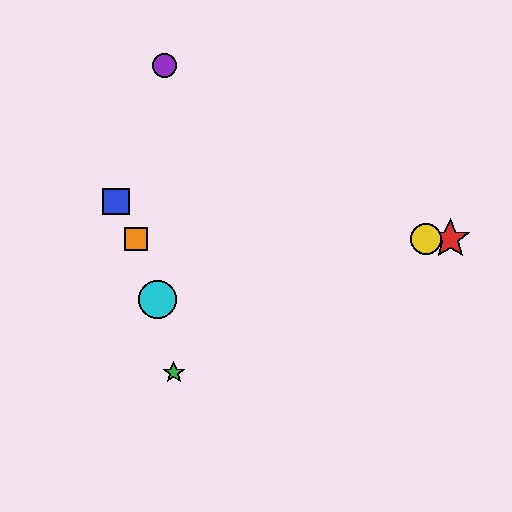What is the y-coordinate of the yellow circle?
The yellow circle is at y≈239.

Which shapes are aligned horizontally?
The red star, the yellow circle, the orange square are aligned horizontally.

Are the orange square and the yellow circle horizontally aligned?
Yes, both are at y≈239.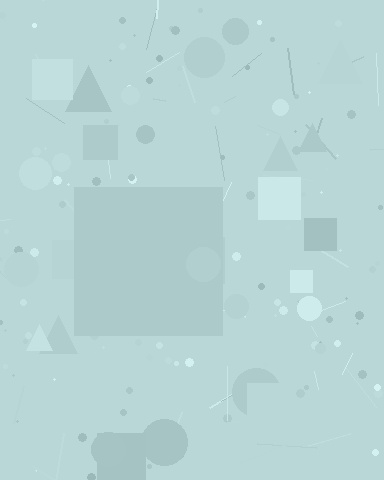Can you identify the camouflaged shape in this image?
The camouflaged shape is a square.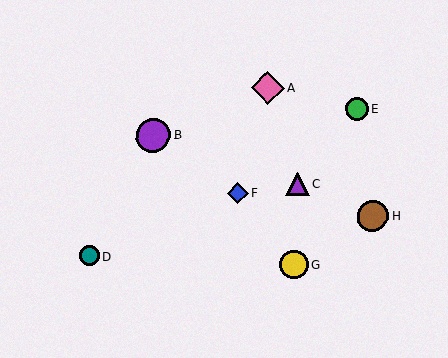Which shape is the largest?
The purple circle (labeled B) is the largest.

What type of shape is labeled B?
Shape B is a purple circle.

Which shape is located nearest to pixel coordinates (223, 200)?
The blue diamond (labeled F) at (238, 193) is nearest to that location.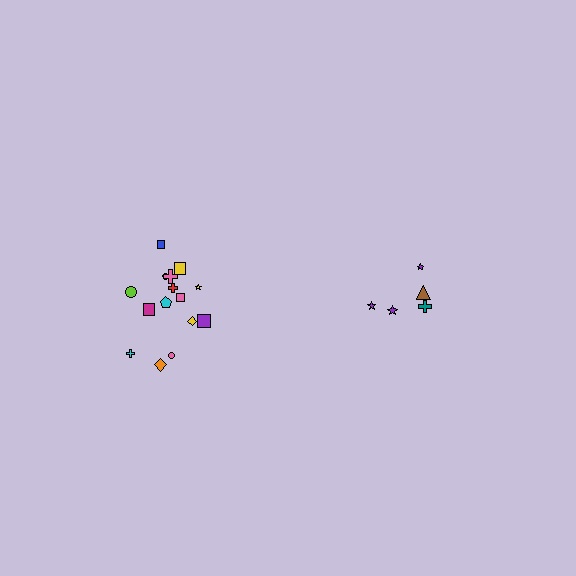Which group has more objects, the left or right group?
The left group.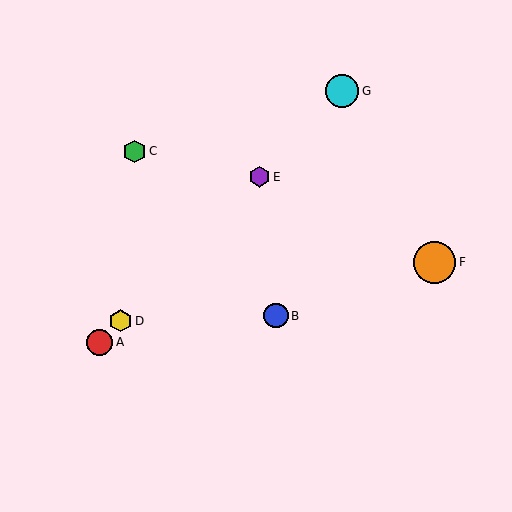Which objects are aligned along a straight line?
Objects A, D, E, G are aligned along a straight line.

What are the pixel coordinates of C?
Object C is at (135, 151).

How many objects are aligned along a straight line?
4 objects (A, D, E, G) are aligned along a straight line.